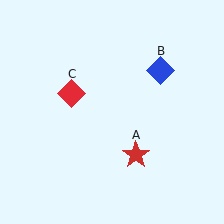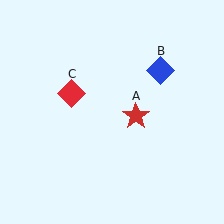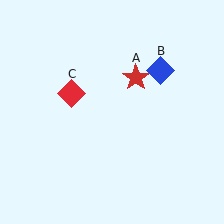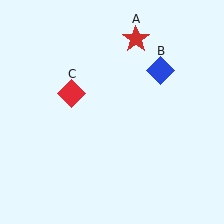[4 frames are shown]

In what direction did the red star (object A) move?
The red star (object A) moved up.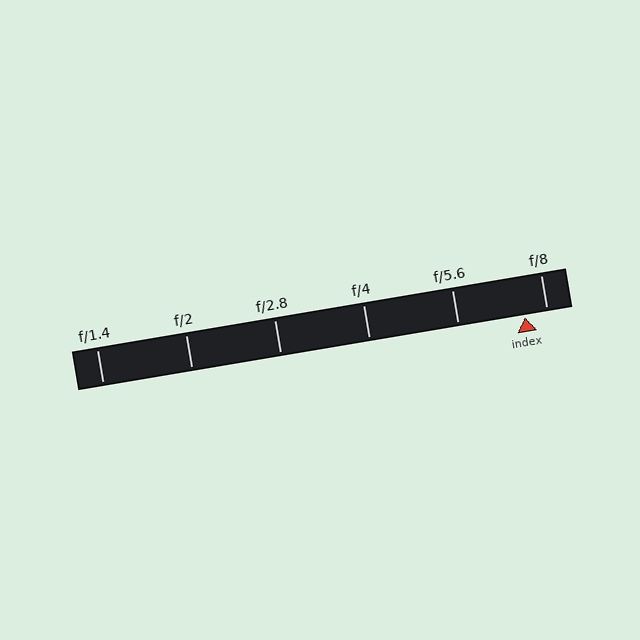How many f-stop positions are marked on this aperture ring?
There are 6 f-stop positions marked.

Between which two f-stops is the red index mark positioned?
The index mark is between f/5.6 and f/8.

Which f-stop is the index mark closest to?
The index mark is closest to f/8.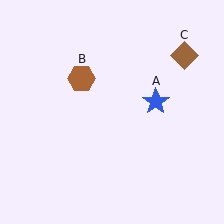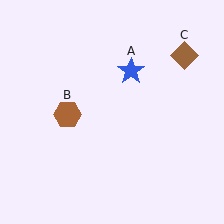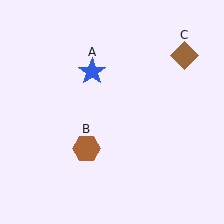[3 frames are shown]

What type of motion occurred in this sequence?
The blue star (object A), brown hexagon (object B) rotated counterclockwise around the center of the scene.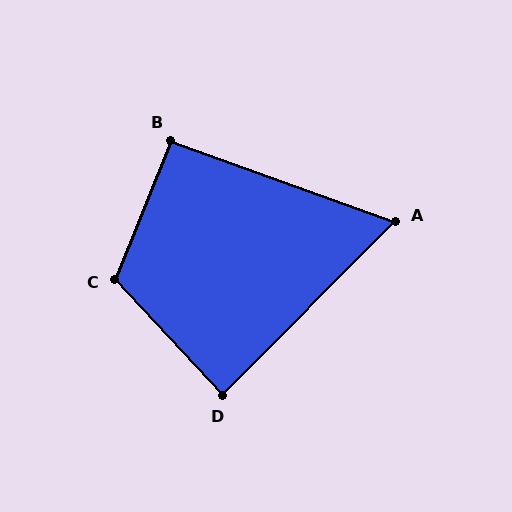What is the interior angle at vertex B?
Approximately 92 degrees (approximately right).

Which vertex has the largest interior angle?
C, at approximately 115 degrees.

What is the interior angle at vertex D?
Approximately 88 degrees (approximately right).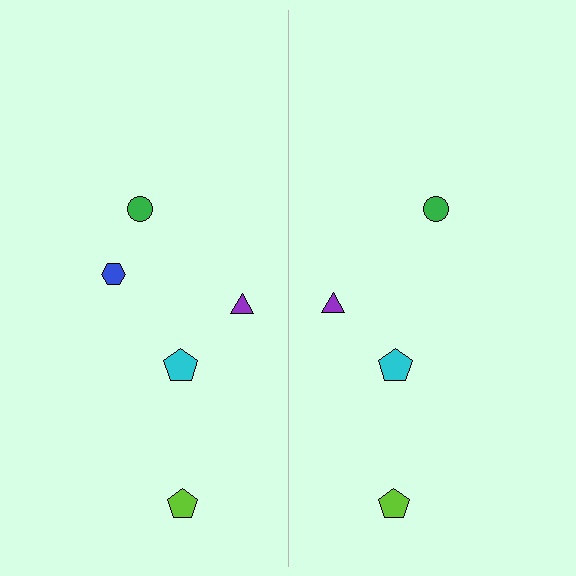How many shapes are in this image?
There are 9 shapes in this image.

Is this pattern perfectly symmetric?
No, the pattern is not perfectly symmetric. A blue hexagon is missing from the right side.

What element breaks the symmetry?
A blue hexagon is missing from the right side.